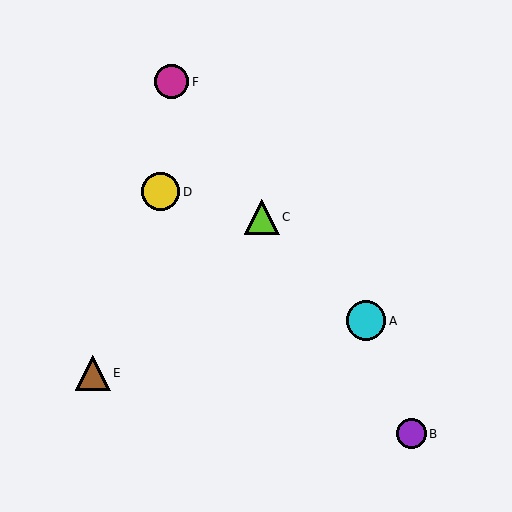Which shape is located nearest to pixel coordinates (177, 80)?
The magenta circle (labeled F) at (172, 82) is nearest to that location.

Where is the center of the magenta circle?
The center of the magenta circle is at (172, 82).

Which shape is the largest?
The cyan circle (labeled A) is the largest.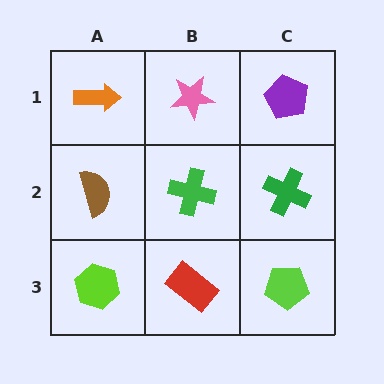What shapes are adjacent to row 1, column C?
A green cross (row 2, column C), a pink star (row 1, column B).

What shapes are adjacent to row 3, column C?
A green cross (row 2, column C), a red rectangle (row 3, column B).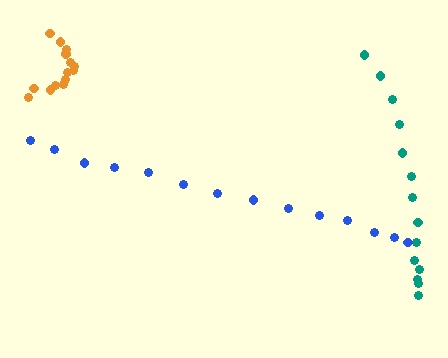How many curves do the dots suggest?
There are 3 distinct paths.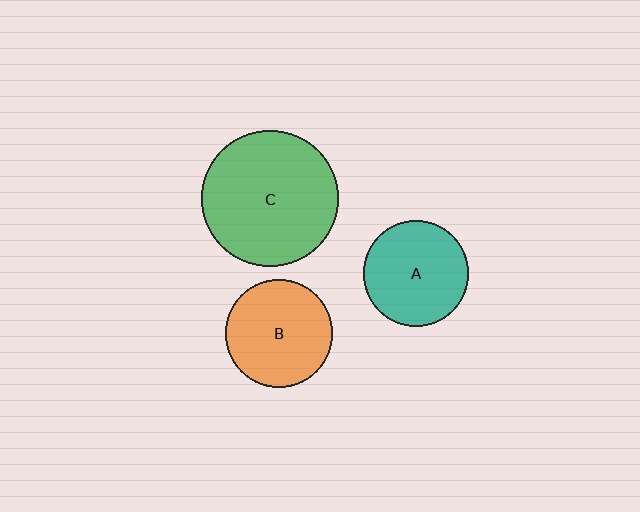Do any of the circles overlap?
No, none of the circles overlap.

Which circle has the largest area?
Circle C (green).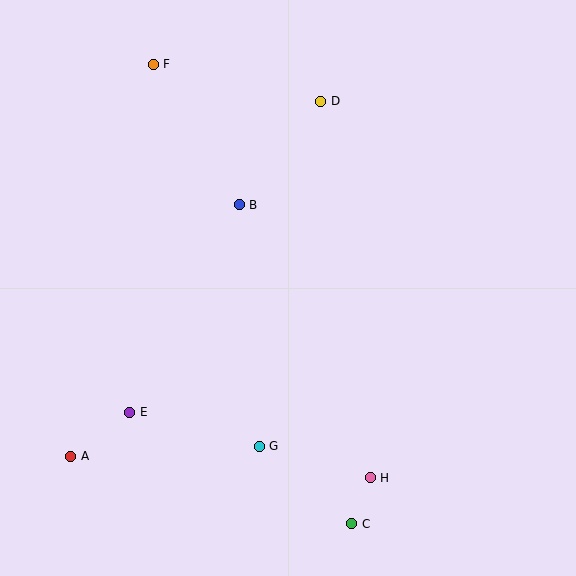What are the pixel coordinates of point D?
Point D is at (321, 101).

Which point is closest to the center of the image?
Point B at (239, 205) is closest to the center.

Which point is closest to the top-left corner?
Point F is closest to the top-left corner.